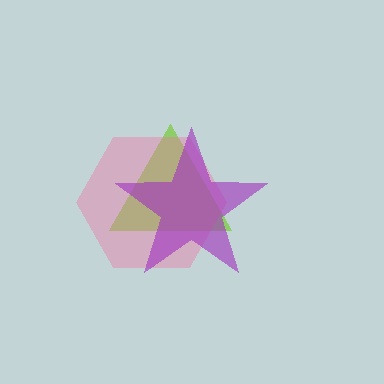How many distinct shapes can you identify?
There are 3 distinct shapes: a lime triangle, a pink hexagon, a purple star.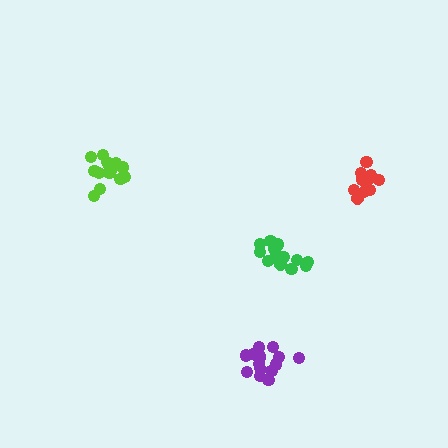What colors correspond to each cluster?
The clusters are colored: lime, purple, red, green.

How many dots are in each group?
Group 1: 14 dots, Group 2: 16 dots, Group 3: 11 dots, Group 4: 15 dots (56 total).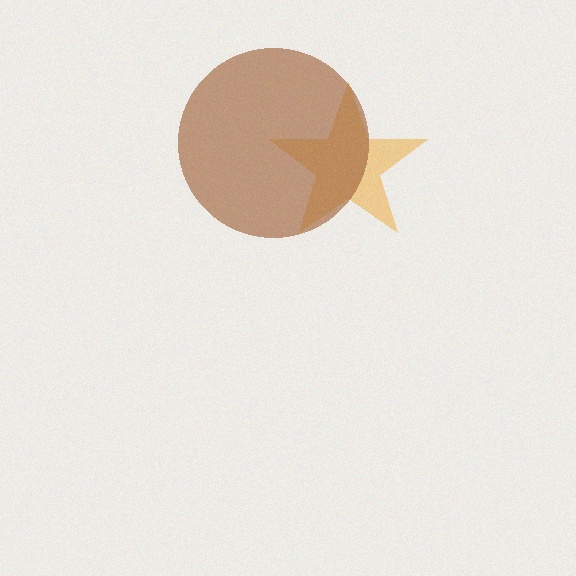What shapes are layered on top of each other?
The layered shapes are: an orange star, a brown circle.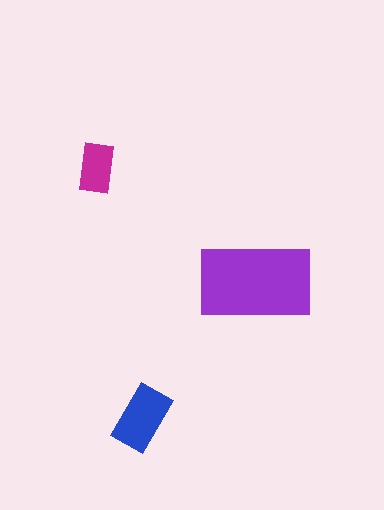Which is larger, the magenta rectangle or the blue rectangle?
The blue one.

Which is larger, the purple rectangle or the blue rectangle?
The purple one.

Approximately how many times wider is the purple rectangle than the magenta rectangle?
About 2.5 times wider.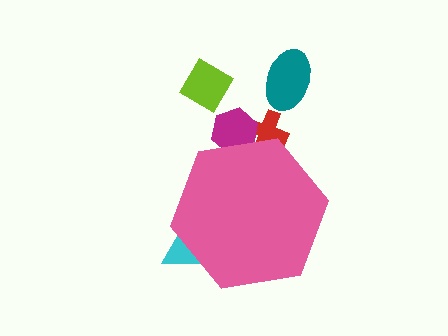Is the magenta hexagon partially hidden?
Yes, the magenta hexagon is partially hidden behind the pink hexagon.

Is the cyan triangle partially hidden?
Yes, the cyan triangle is partially hidden behind the pink hexagon.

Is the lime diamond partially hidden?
No, the lime diamond is fully visible.